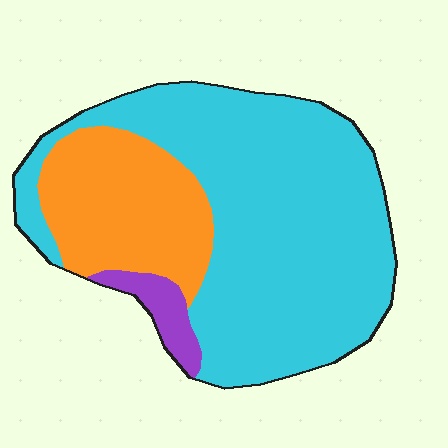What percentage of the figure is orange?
Orange takes up about one quarter (1/4) of the figure.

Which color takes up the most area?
Cyan, at roughly 70%.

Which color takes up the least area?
Purple, at roughly 5%.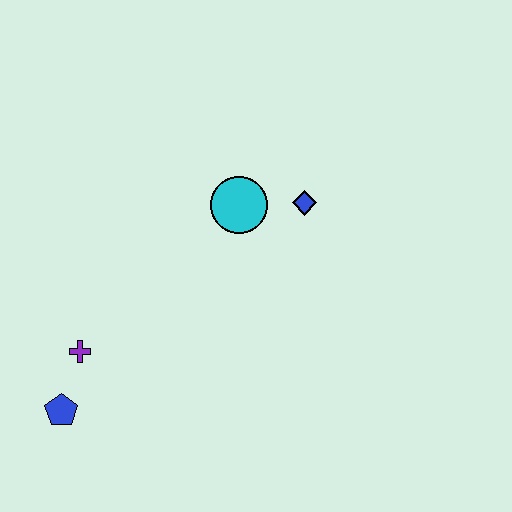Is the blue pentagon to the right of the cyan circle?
No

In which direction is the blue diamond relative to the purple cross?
The blue diamond is to the right of the purple cross.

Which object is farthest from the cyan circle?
The blue pentagon is farthest from the cyan circle.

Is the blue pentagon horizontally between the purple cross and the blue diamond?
No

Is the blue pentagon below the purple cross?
Yes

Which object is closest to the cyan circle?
The blue diamond is closest to the cyan circle.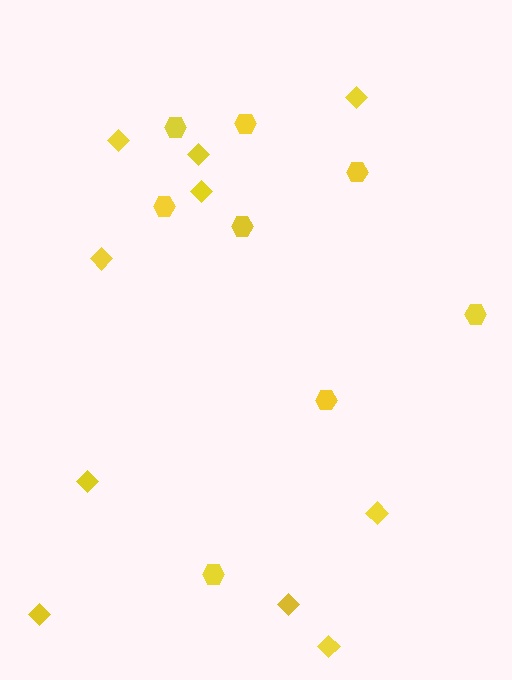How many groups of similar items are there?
There are 2 groups: one group of hexagons (8) and one group of diamonds (10).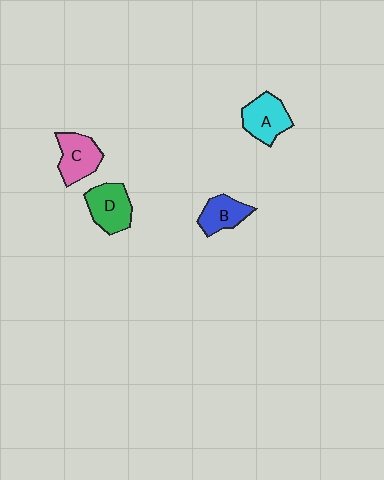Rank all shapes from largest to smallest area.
From largest to smallest: A (cyan), D (green), C (pink), B (blue).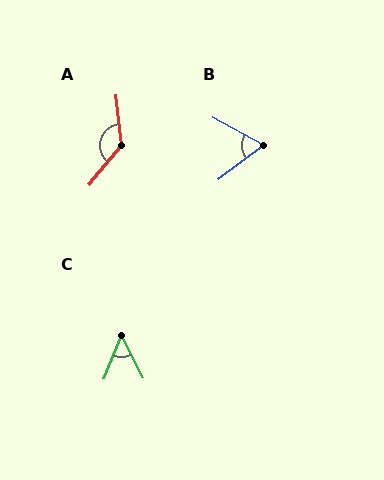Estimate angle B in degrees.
Approximately 66 degrees.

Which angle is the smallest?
C, at approximately 48 degrees.